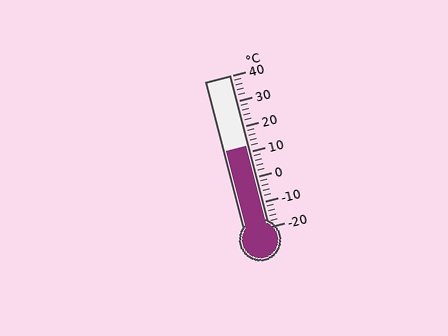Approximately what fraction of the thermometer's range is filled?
The thermometer is filled to approximately 55% of its range.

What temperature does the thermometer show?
The thermometer shows approximately 12°C.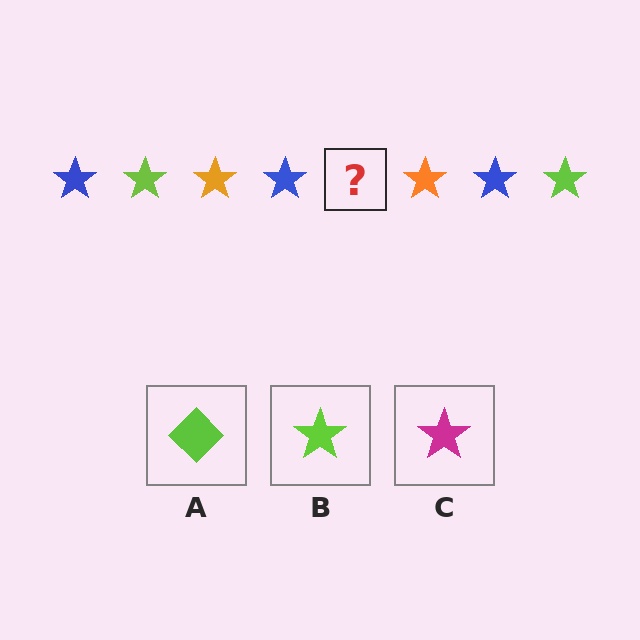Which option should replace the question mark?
Option B.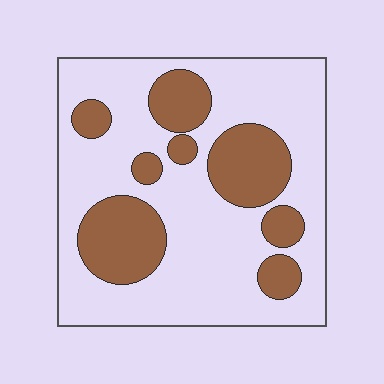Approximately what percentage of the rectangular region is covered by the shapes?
Approximately 30%.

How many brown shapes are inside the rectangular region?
8.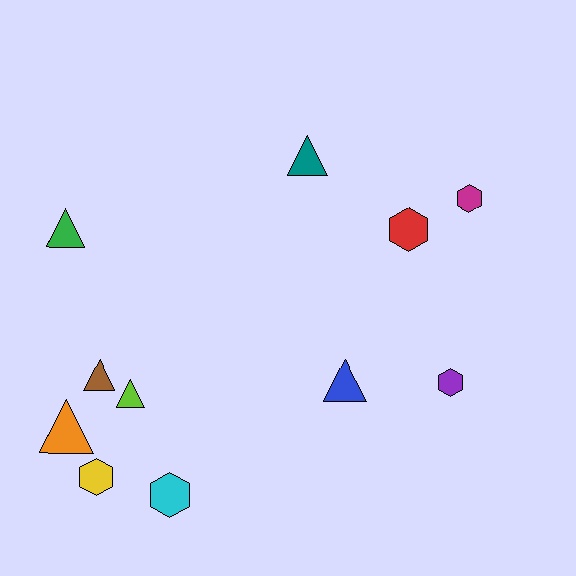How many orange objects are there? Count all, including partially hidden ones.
There is 1 orange object.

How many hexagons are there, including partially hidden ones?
There are 5 hexagons.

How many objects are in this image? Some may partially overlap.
There are 11 objects.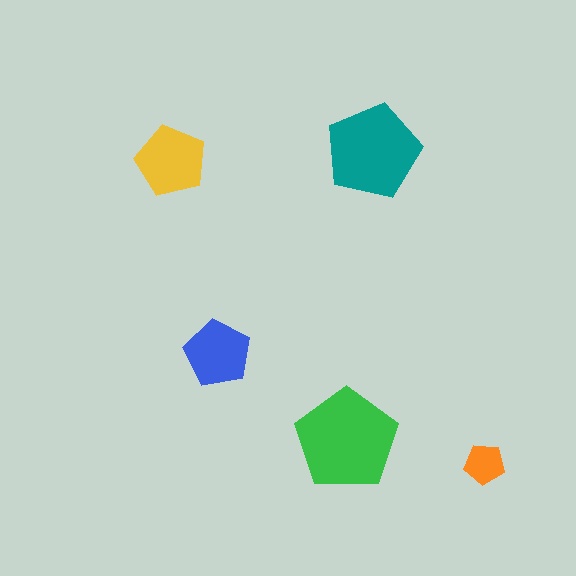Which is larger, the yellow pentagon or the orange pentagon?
The yellow one.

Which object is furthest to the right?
The orange pentagon is rightmost.